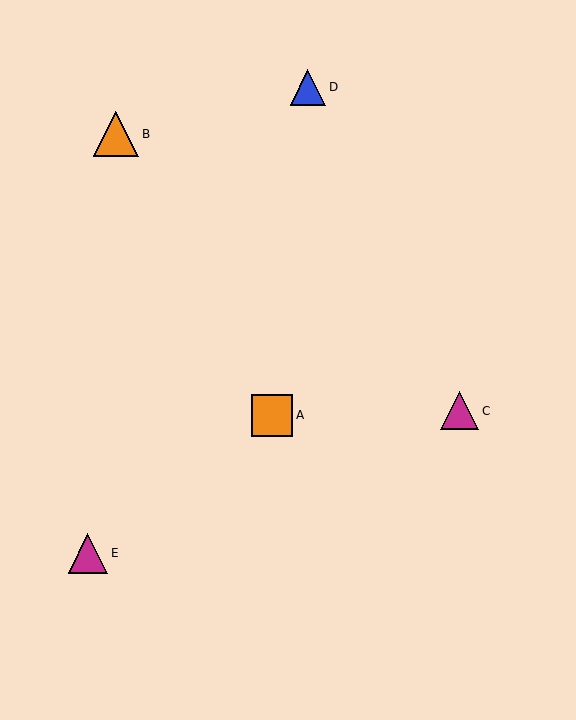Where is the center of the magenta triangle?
The center of the magenta triangle is at (88, 553).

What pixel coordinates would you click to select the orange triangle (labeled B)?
Click at (116, 134) to select the orange triangle B.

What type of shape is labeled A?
Shape A is an orange square.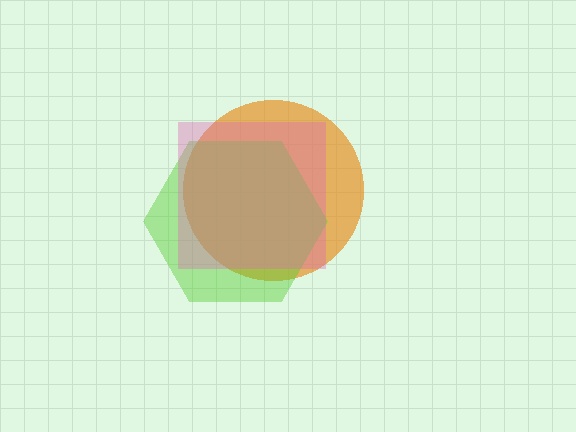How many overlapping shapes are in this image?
There are 3 overlapping shapes in the image.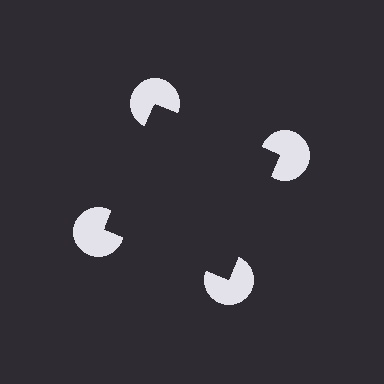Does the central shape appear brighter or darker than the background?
It typically appears slightly darker than the background, even though no actual brightness change is drawn.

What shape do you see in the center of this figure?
An illusory square — its edges are inferred from the aligned wedge cuts in the pac-man discs, not physically drawn.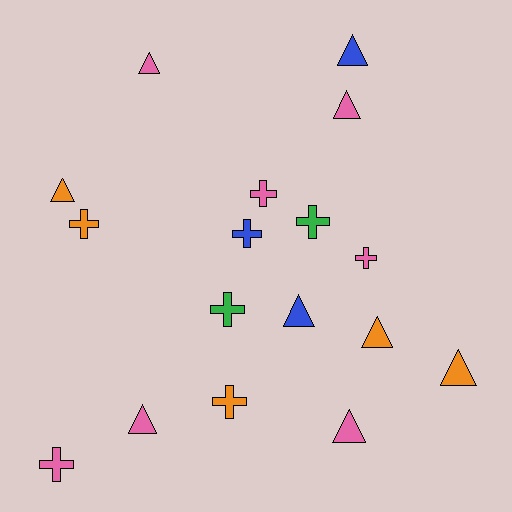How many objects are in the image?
There are 17 objects.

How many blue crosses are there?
There is 1 blue cross.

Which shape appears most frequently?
Triangle, with 9 objects.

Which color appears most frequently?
Pink, with 7 objects.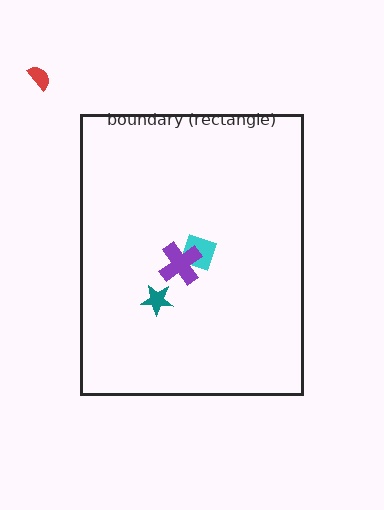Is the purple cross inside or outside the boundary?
Inside.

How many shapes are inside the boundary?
3 inside, 1 outside.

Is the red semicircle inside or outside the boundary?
Outside.